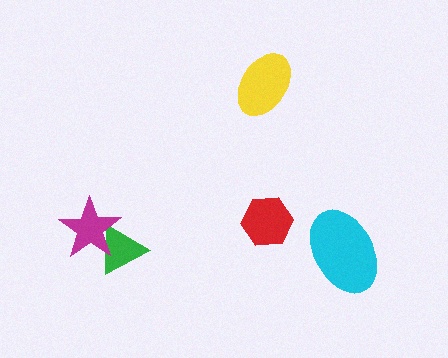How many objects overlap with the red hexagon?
0 objects overlap with the red hexagon.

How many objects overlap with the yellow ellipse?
0 objects overlap with the yellow ellipse.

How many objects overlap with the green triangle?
1 object overlaps with the green triangle.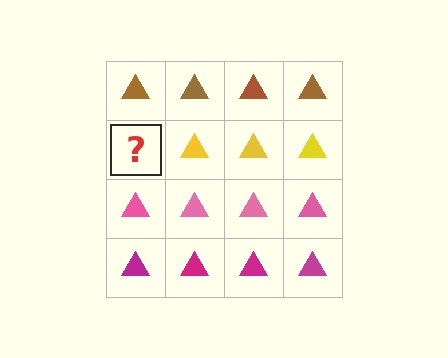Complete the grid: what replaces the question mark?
The question mark should be replaced with a yellow triangle.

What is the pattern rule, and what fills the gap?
The rule is that each row has a consistent color. The gap should be filled with a yellow triangle.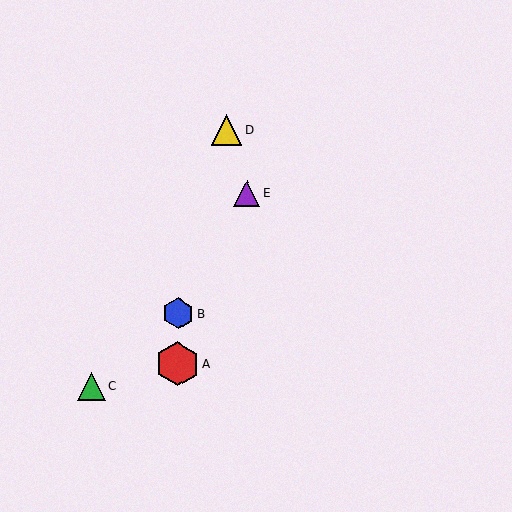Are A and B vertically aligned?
Yes, both are at x≈177.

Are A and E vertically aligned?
No, A is at x≈177 and E is at x≈247.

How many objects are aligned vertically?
2 objects (A, B) are aligned vertically.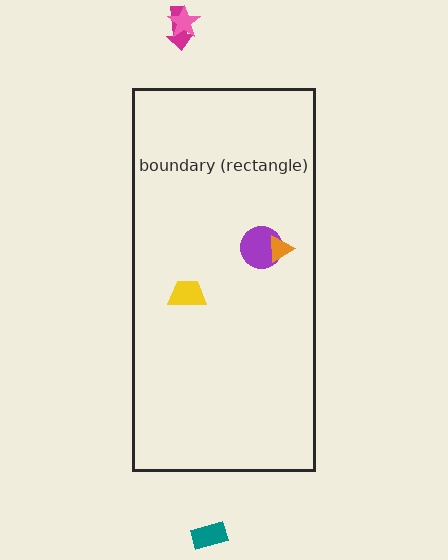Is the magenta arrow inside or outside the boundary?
Outside.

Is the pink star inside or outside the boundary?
Outside.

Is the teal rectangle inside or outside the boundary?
Outside.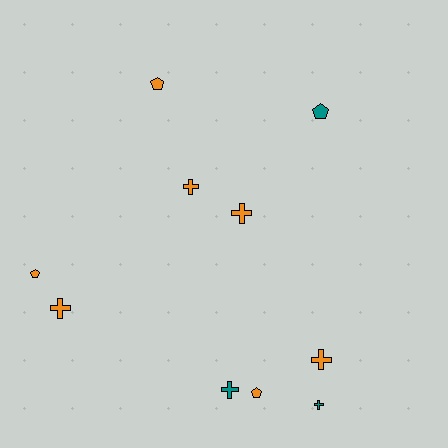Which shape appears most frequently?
Cross, with 6 objects.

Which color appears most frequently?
Orange, with 7 objects.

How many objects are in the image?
There are 10 objects.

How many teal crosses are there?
There are 2 teal crosses.